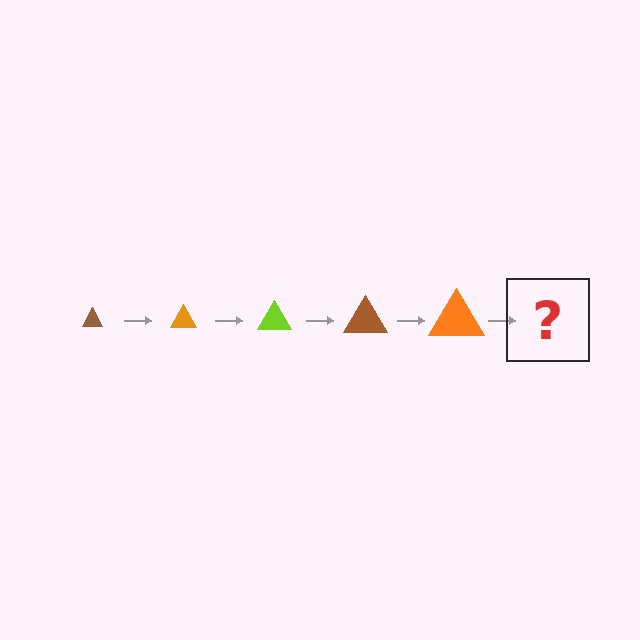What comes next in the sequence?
The next element should be a lime triangle, larger than the previous one.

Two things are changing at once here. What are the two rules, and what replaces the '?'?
The two rules are that the triangle grows larger each step and the color cycles through brown, orange, and lime. The '?' should be a lime triangle, larger than the previous one.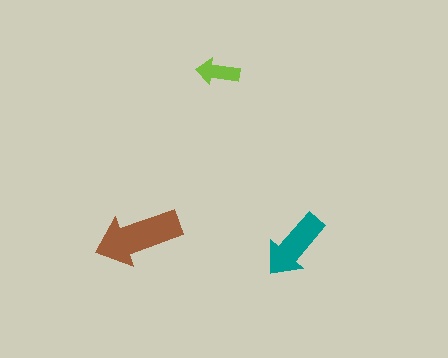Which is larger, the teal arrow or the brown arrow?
The brown one.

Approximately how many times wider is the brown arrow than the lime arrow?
About 2 times wider.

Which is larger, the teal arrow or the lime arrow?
The teal one.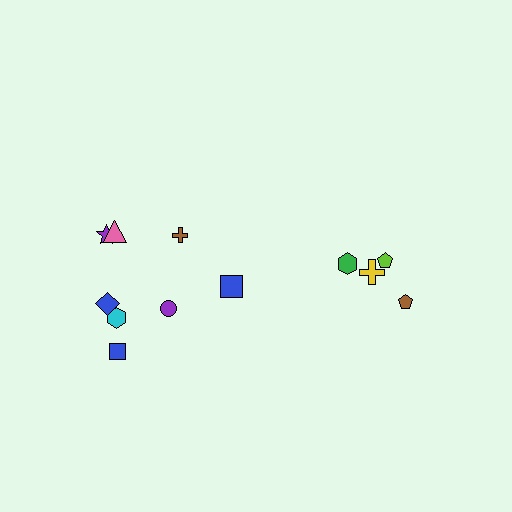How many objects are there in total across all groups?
There are 12 objects.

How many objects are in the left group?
There are 8 objects.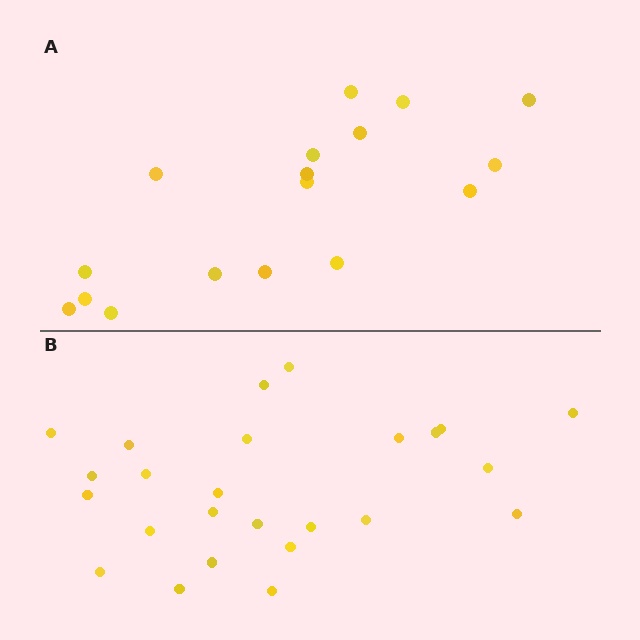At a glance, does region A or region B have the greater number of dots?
Region B (the bottom region) has more dots.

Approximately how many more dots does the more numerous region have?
Region B has roughly 8 or so more dots than region A.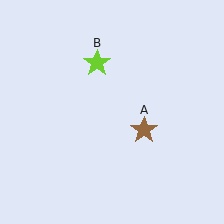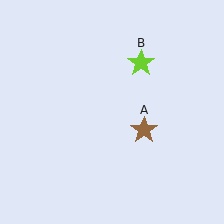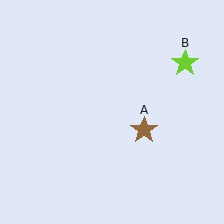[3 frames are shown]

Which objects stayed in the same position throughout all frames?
Brown star (object A) remained stationary.